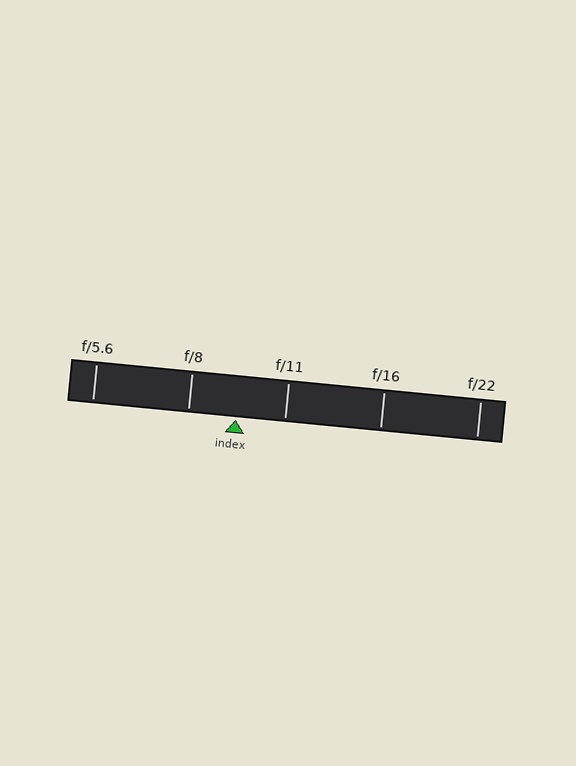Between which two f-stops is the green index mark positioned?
The index mark is between f/8 and f/11.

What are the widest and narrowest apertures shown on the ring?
The widest aperture shown is f/5.6 and the narrowest is f/22.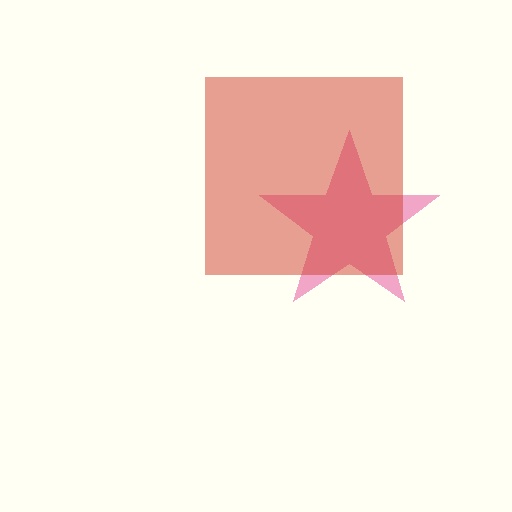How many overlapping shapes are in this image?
There are 2 overlapping shapes in the image.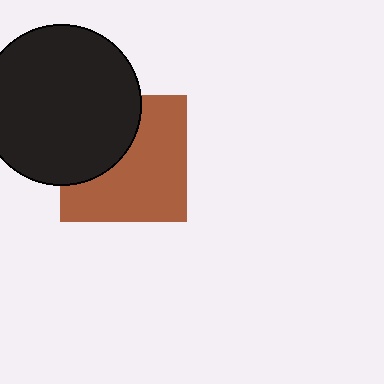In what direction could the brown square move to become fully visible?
The brown square could move toward the lower-right. That would shift it out from behind the black circle entirely.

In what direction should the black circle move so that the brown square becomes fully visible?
The black circle should move toward the upper-left. That is the shortest direction to clear the overlap and leave the brown square fully visible.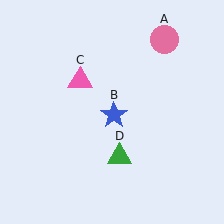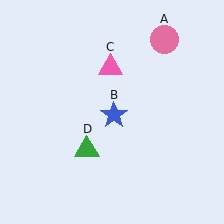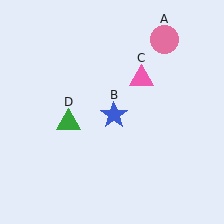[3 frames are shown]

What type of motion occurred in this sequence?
The pink triangle (object C), green triangle (object D) rotated clockwise around the center of the scene.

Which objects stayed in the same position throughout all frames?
Pink circle (object A) and blue star (object B) remained stationary.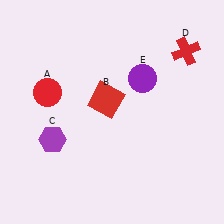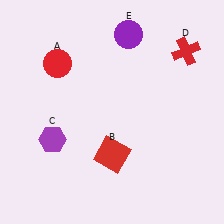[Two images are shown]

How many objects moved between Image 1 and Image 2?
3 objects moved between the two images.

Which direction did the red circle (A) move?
The red circle (A) moved up.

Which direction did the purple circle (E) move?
The purple circle (E) moved up.